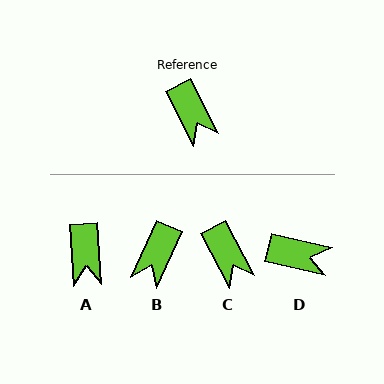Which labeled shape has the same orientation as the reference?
C.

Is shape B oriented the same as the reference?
No, it is off by about 51 degrees.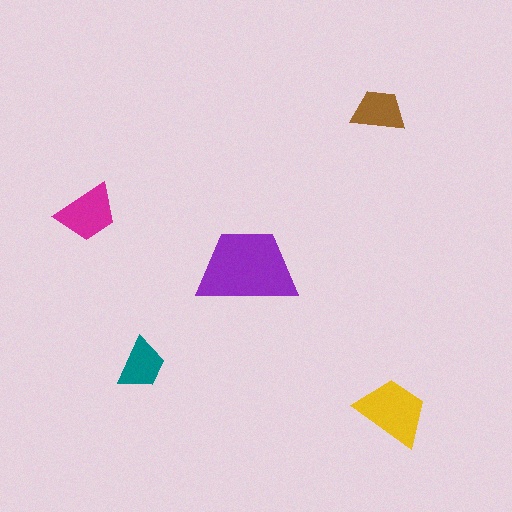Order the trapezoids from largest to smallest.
the purple one, the yellow one, the magenta one, the brown one, the teal one.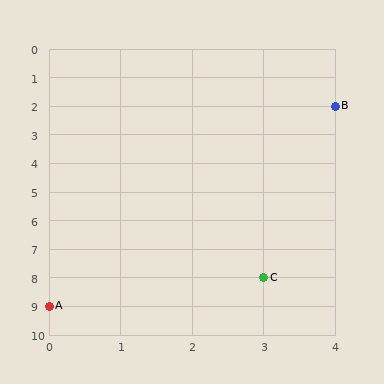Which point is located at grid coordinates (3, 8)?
Point C is at (3, 8).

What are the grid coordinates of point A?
Point A is at grid coordinates (0, 9).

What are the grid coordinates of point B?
Point B is at grid coordinates (4, 2).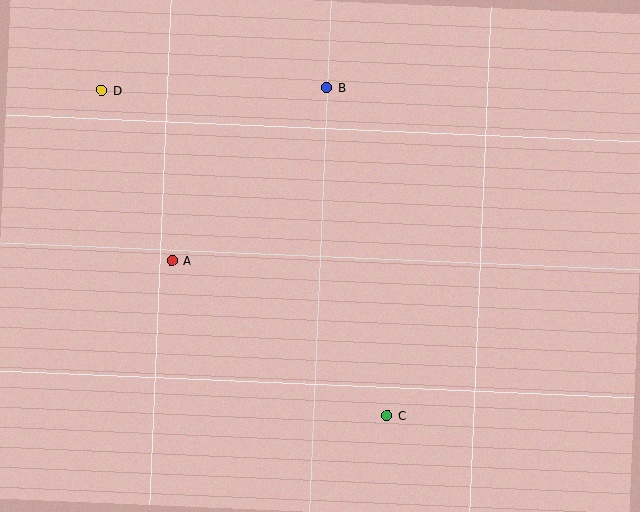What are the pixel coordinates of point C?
Point C is at (387, 415).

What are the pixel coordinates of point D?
Point D is at (101, 90).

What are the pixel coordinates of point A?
Point A is at (172, 260).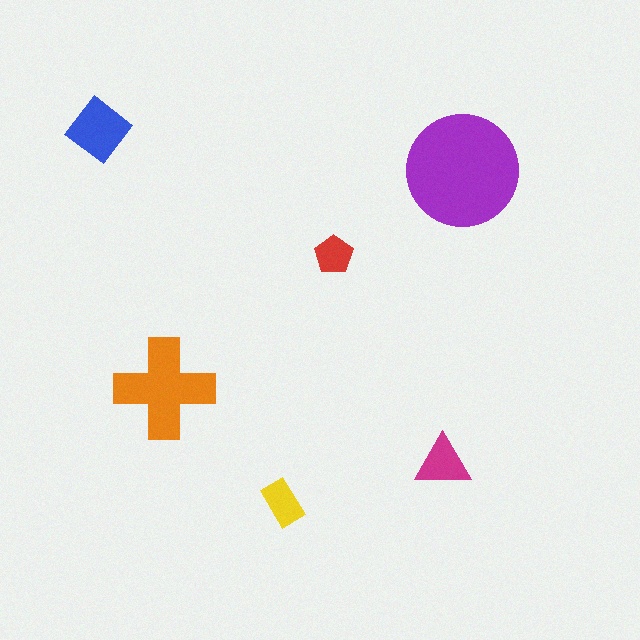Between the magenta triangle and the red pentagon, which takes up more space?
The magenta triangle.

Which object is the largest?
The purple circle.